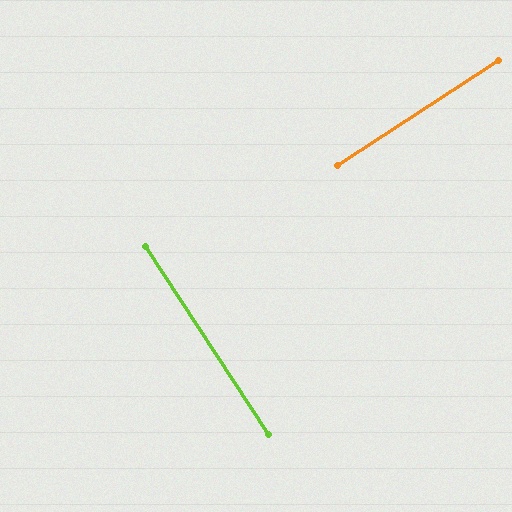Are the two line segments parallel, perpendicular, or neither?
Perpendicular — they meet at approximately 90°.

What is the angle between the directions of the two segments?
Approximately 90 degrees.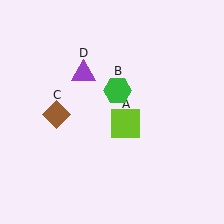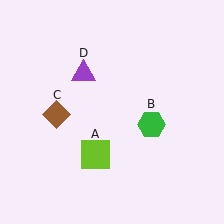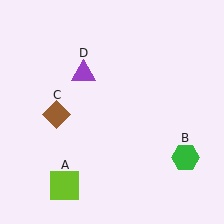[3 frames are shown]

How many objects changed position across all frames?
2 objects changed position: lime square (object A), green hexagon (object B).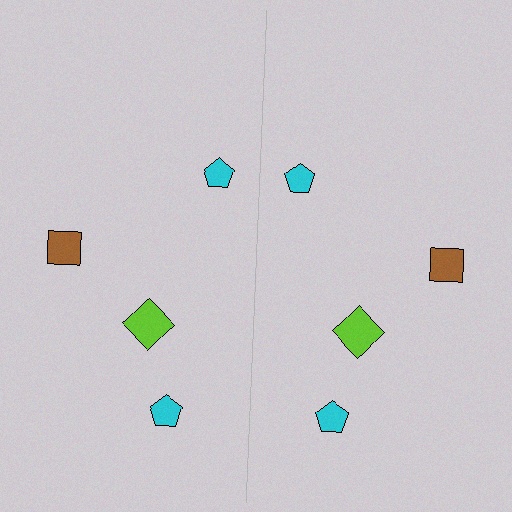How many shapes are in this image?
There are 8 shapes in this image.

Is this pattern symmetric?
Yes, this pattern has bilateral (reflection) symmetry.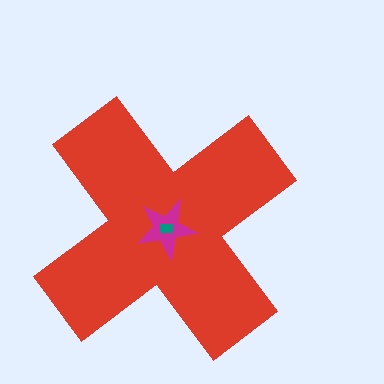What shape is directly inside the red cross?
The magenta star.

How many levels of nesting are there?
3.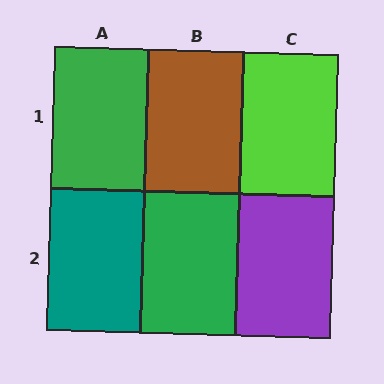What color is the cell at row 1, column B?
Brown.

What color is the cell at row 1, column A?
Green.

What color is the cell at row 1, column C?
Lime.